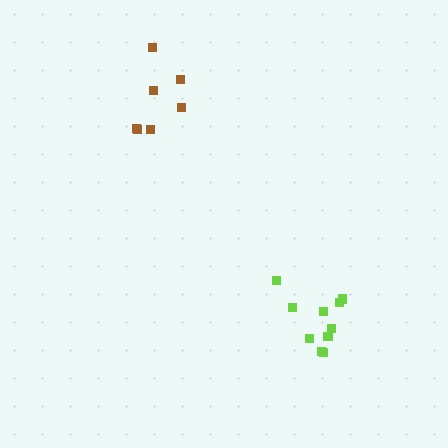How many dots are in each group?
Group 1: 10 dots, Group 2: 7 dots (17 total).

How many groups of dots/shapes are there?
There are 2 groups.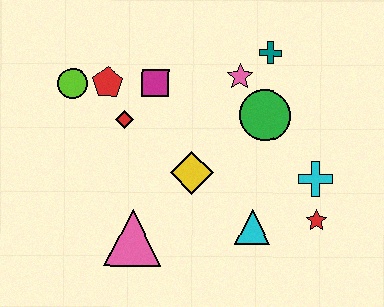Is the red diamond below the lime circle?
Yes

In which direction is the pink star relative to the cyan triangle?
The pink star is above the cyan triangle.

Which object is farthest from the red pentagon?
The red star is farthest from the red pentagon.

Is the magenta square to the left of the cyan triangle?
Yes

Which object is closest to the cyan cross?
The red star is closest to the cyan cross.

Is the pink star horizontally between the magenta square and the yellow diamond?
No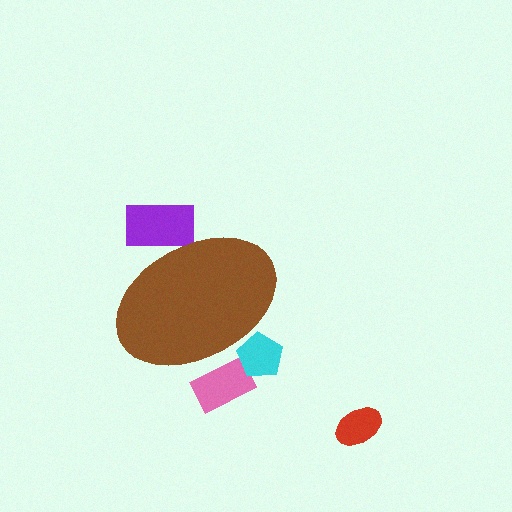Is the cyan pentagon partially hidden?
Yes, the cyan pentagon is partially hidden behind the brown ellipse.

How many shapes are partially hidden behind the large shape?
3 shapes are partially hidden.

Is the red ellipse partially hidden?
No, the red ellipse is fully visible.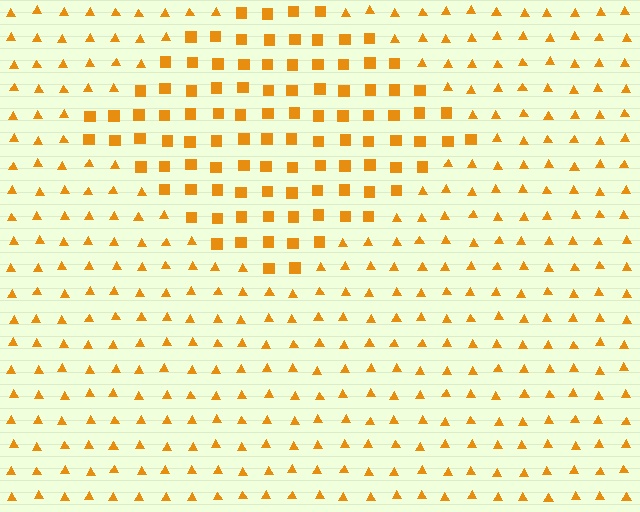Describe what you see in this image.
The image is filled with small orange elements arranged in a uniform grid. A diamond-shaped region contains squares, while the surrounding area contains triangles. The boundary is defined purely by the change in element shape.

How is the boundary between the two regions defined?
The boundary is defined by a change in element shape: squares inside vs. triangles outside. All elements share the same color and spacing.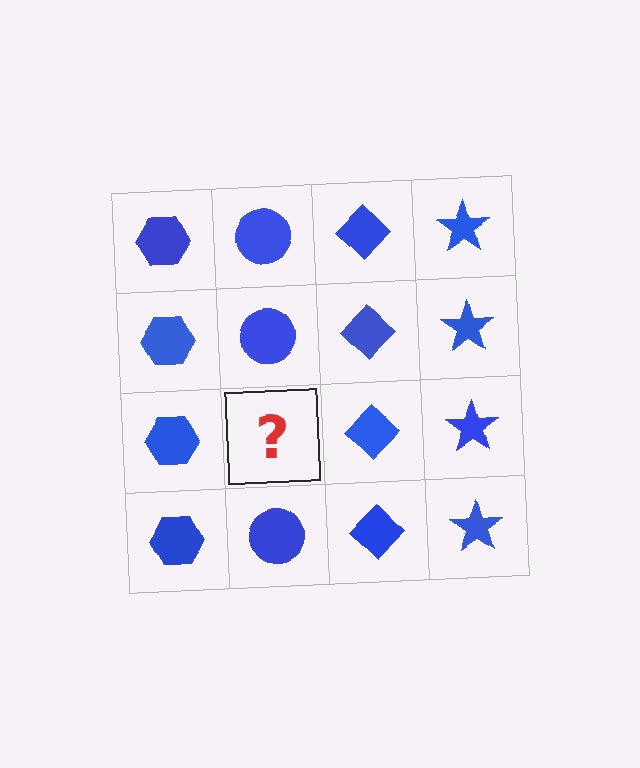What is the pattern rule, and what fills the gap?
The rule is that each column has a consistent shape. The gap should be filled with a blue circle.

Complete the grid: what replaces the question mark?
The question mark should be replaced with a blue circle.